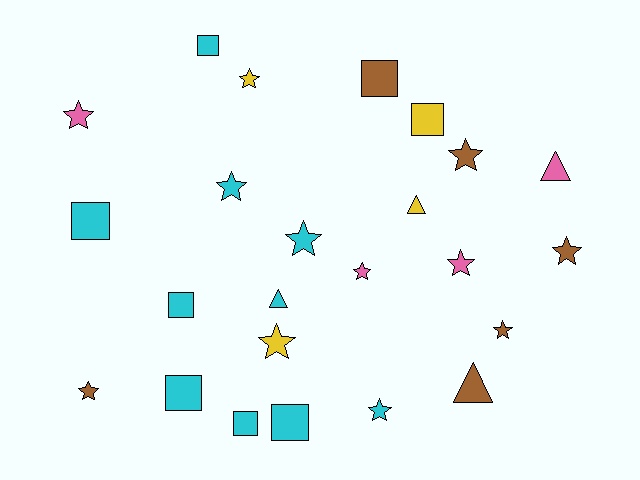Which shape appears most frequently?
Star, with 12 objects.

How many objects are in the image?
There are 24 objects.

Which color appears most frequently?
Cyan, with 10 objects.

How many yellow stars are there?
There are 2 yellow stars.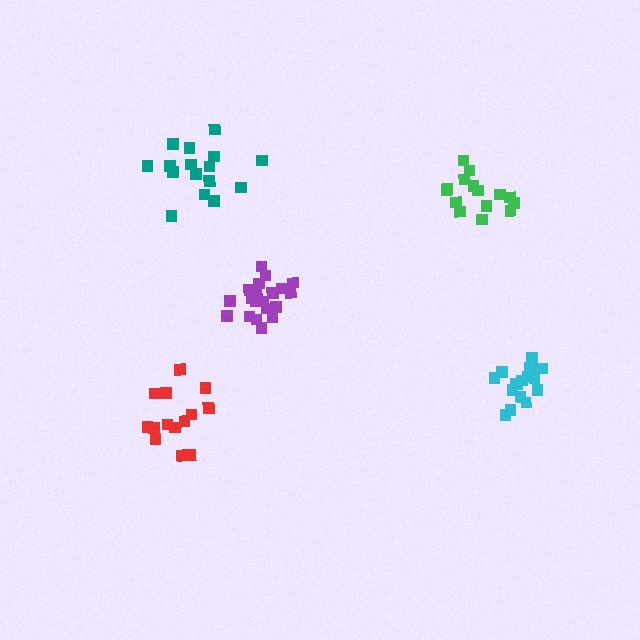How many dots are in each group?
Group 1: 15 dots, Group 2: 14 dots, Group 3: 17 dots, Group 4: 20 dots, Group 5: 16 dots (82 total).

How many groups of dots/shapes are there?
There are 5 groups.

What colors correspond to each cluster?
The clusters are colored: green, red, cyan, purple, teal.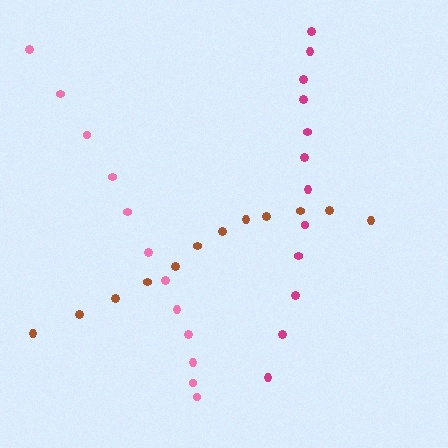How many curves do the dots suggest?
There are 3 distinct paths.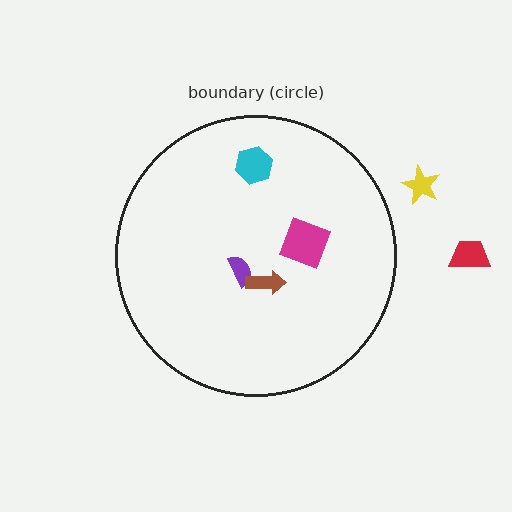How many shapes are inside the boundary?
4 inside, 2 outside.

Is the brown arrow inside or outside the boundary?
Inside.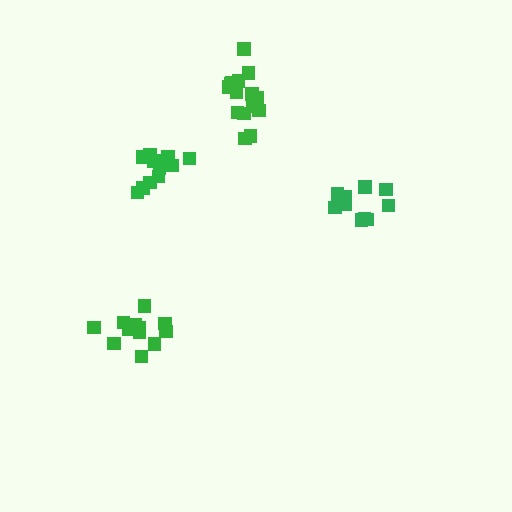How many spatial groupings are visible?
There are 4 spatial groupings.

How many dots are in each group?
Group 1: 12 dots, Group 2: 13 dots, Group 3: 12 dots, Group 4: 16 dots (53 total).